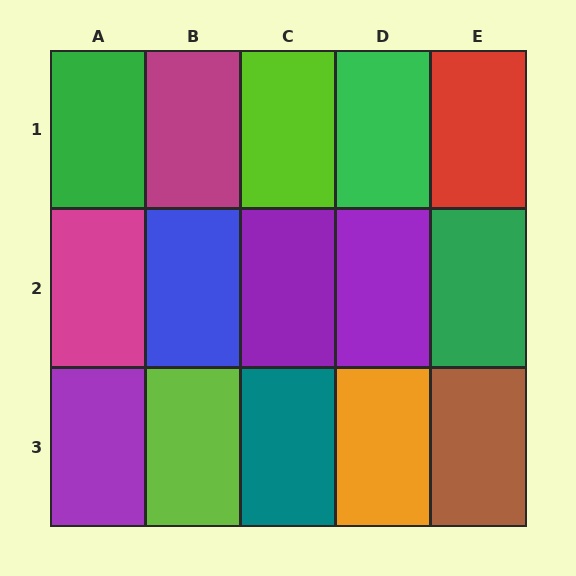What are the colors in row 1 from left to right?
Green, magenta, lime, green, red.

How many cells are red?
1 cell is red.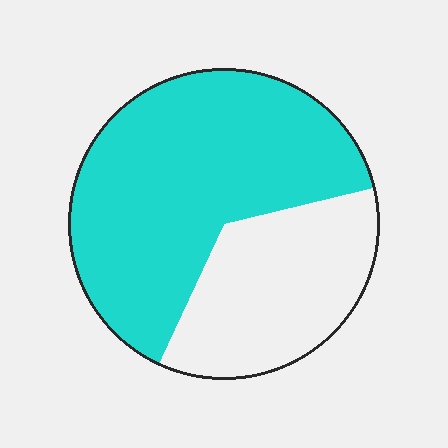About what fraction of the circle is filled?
About five eighths (5/8).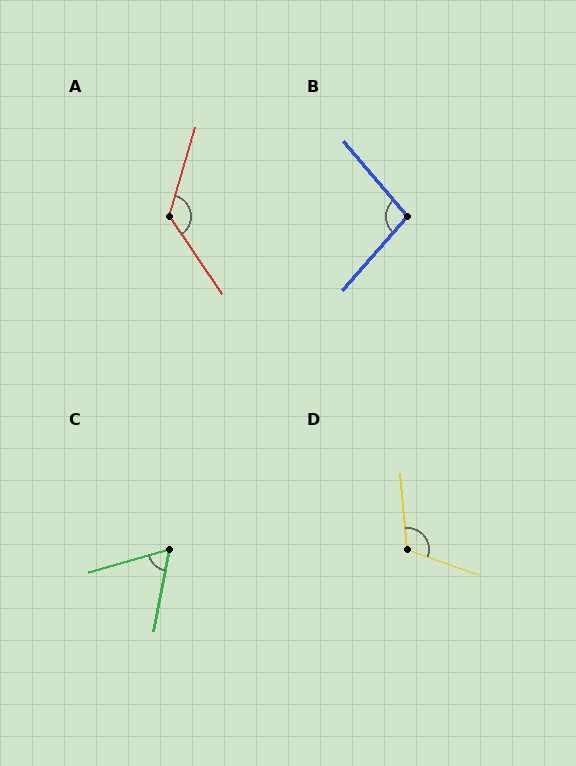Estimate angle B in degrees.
Approximately 99 degrees.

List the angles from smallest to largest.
C (63°), B (99°), D (114°), A (130°).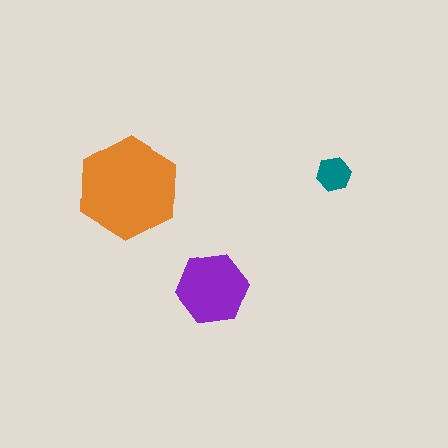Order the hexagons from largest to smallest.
the orange one, the purple one, the teal one.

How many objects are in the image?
There are 3 objects in the image.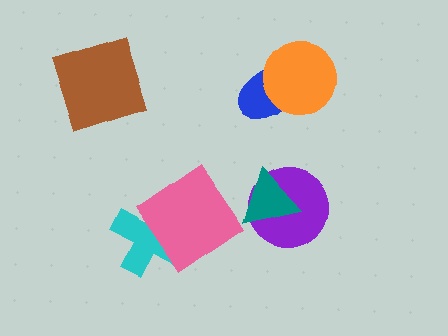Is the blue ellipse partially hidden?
Yes, it is partially covered by another shape.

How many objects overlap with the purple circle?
1 object overlaps with the purple circle.